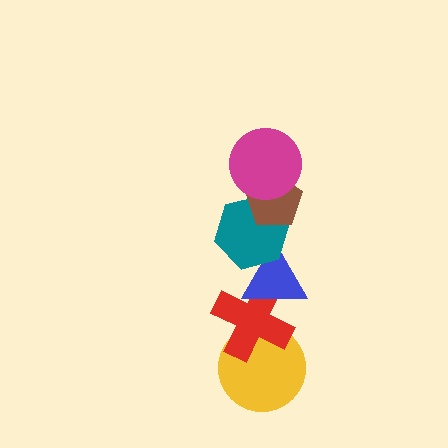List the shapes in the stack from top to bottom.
From top to bottom: the magenta circle, the brown pentagon, the teal hexagon, the blue triangle, the red cross, the yellow circle.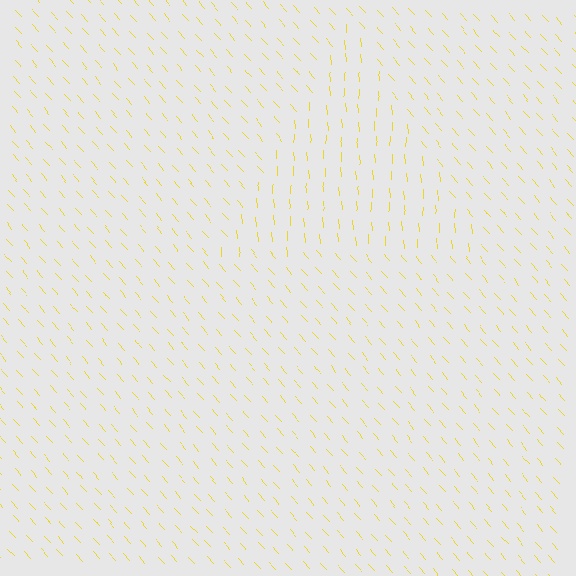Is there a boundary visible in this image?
Yes, there is a texture boundary formed by a change in line orientation.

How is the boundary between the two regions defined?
The boundary is defined purely by a change in line orientation (approximately 38 degrees difference). All lines are the same color and thickness.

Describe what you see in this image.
The image is filled with small yellow line segments. A triangle region in the image has lines oriented differently from the surrounding lines, creating a visible texture boundary.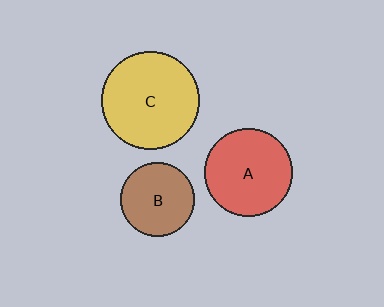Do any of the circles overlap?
No, none of the circles overlap.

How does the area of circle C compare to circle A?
Approximately 1.2 times.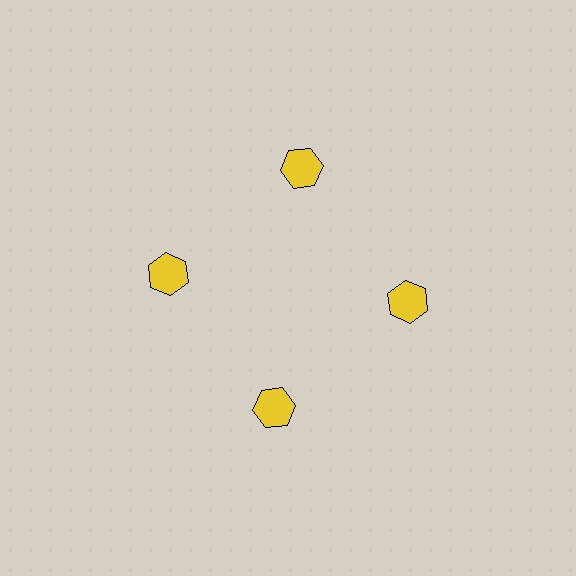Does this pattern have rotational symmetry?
Yes, this pattern has 4-fold rotational symmetry. It looks the same after rotating 90 degrees around the center.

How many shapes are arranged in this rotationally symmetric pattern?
There are 4 shapes, arranged in 4 groups of 1.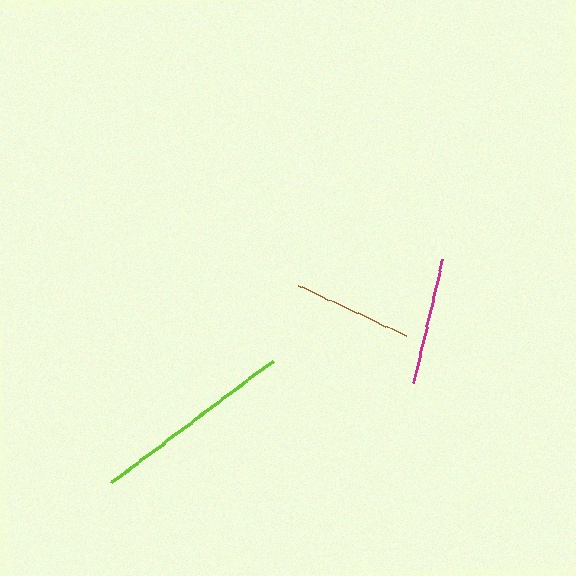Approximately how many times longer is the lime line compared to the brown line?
The lime line is approximately 1.7 times the length of the brown line.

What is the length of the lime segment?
The lime segment is approximately 203 pixels long.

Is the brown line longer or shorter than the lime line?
The lime line is longer than the brown line.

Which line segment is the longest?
The lime line is the longest at approximately 203 pixels.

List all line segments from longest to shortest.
From longest to shortest: lime, magenta, brown.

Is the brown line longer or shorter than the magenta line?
The magenta line is longer than the brown line.